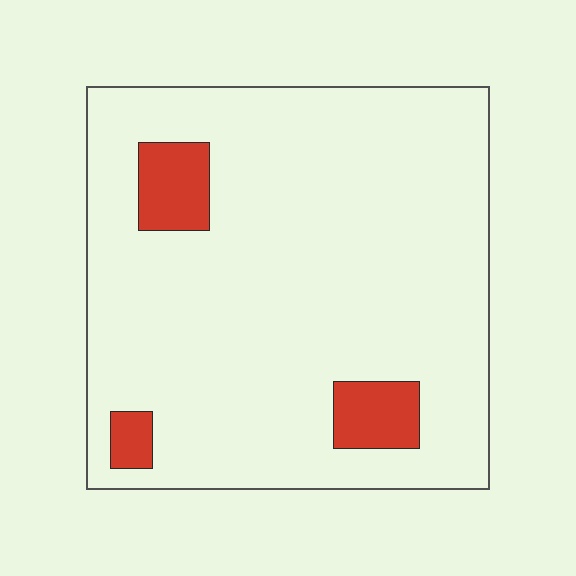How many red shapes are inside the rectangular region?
3.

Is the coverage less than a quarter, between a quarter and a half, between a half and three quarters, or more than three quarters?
Less than a quarter.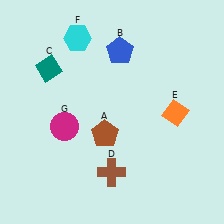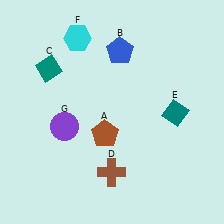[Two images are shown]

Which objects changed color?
E changed from orange to teal. G changed from magenta to purple.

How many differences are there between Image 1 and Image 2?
There are 2 differences between the two images.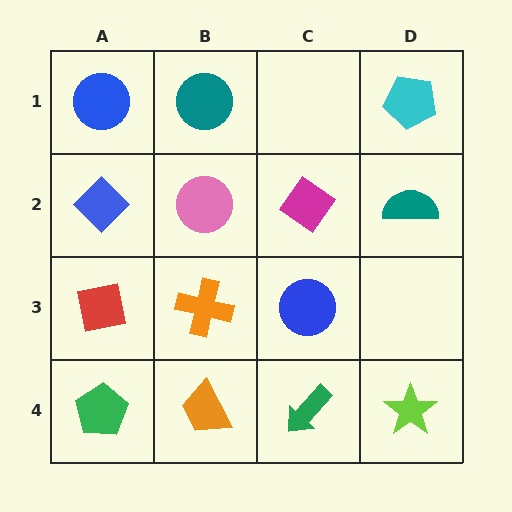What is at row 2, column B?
A pink circle.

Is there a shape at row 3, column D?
No, that cell is empty.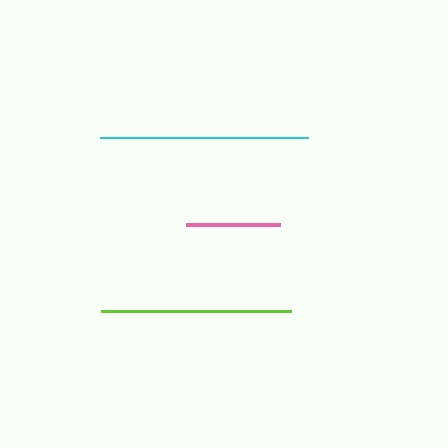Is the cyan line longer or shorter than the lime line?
The cyan line is longer than the lime line.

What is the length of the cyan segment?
The cyan segment is approximately 208 pixels long.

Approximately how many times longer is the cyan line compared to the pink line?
The cyan line is approximately 2.2 times the length of the pink line.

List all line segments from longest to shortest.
From longest to shortest: cyan, lime, pink.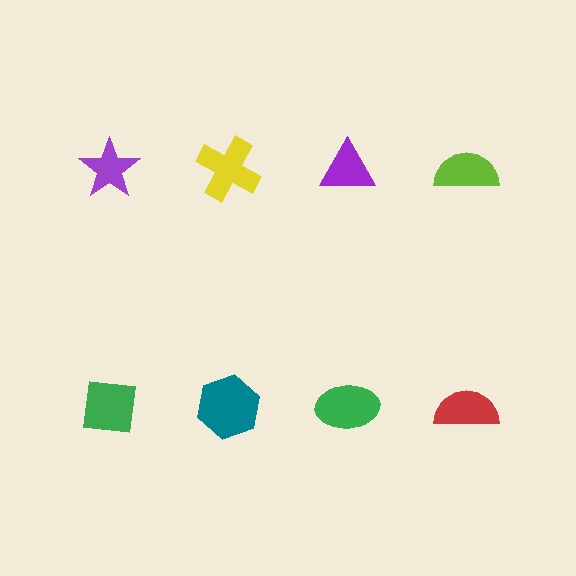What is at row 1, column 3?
A purple triangle.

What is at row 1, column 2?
A yellow cross.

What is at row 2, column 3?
A green ellipse.